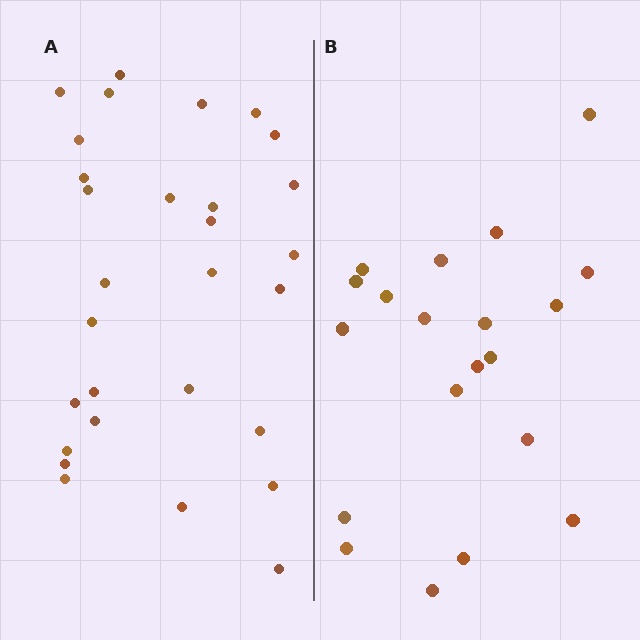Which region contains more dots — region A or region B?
Region A (the left region) has more dots.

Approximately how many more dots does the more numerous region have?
Region A has roughly 8 or so more dots than region B.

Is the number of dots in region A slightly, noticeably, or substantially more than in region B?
Region A has substantially more. The ratio is roughly 1.4 to 1.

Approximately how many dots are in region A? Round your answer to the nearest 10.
About 30 dots. (The exact count is 29, which rounds to 30.)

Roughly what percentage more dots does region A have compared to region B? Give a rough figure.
About 45% more.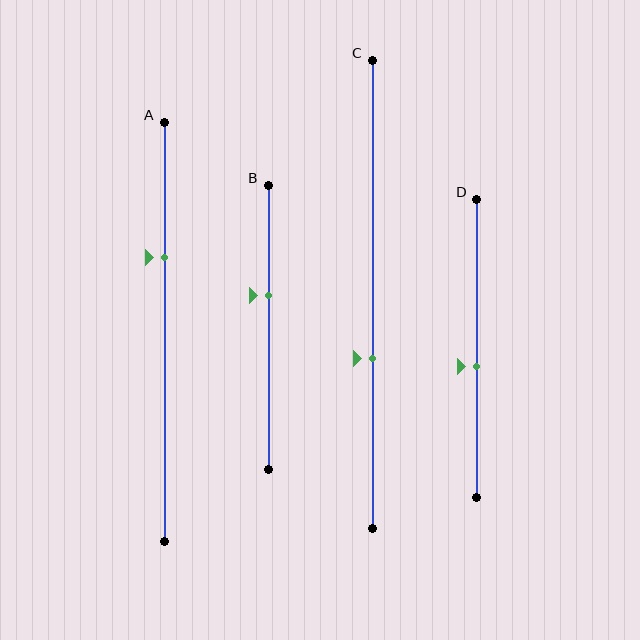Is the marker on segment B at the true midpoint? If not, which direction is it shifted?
No, the marker on segment B is shifted upward by about 11% of the segment length.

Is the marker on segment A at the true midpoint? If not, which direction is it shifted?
No, the marker on segment A is shifted upward by about 18% of the segment length.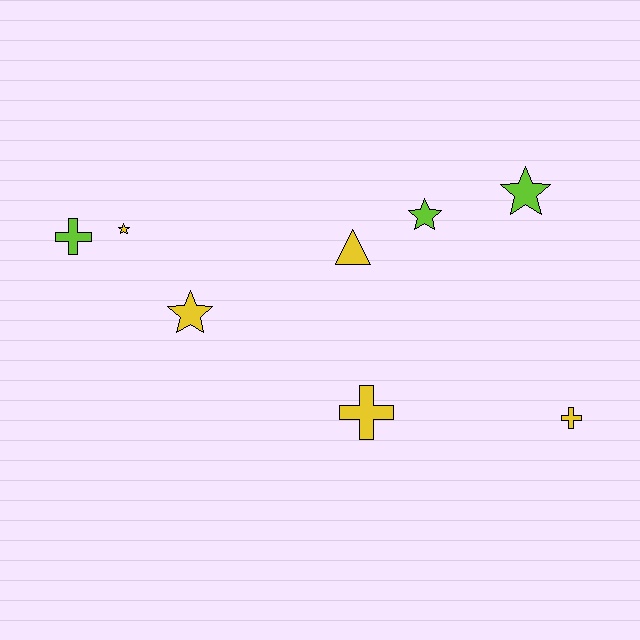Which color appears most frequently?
Yellow, with 5 objects.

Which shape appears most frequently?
Star, with 4 objects.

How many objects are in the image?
There are 8 objects.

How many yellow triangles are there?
There is 1 yellow triangle.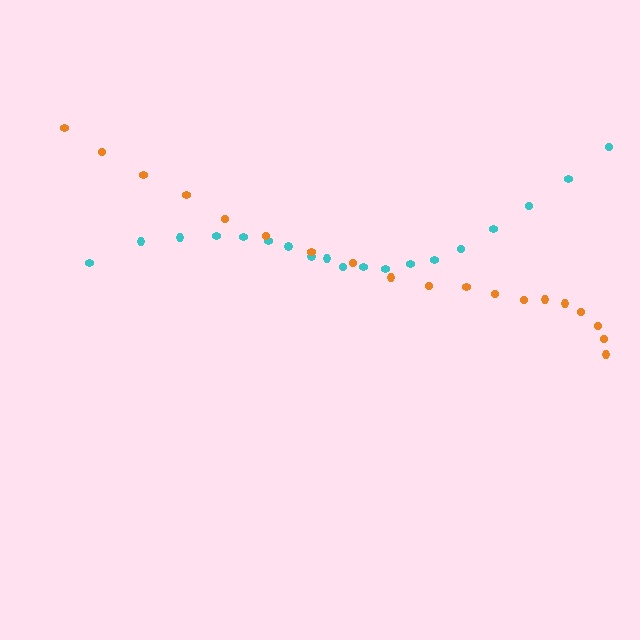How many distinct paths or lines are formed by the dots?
There are 2 distinct paths.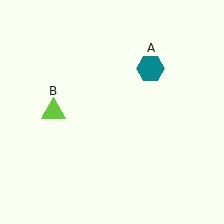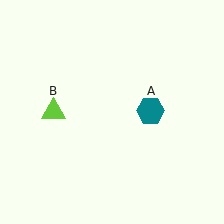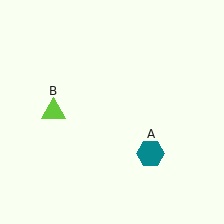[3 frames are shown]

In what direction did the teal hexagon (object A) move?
The teal hexagon (object A) moved down.